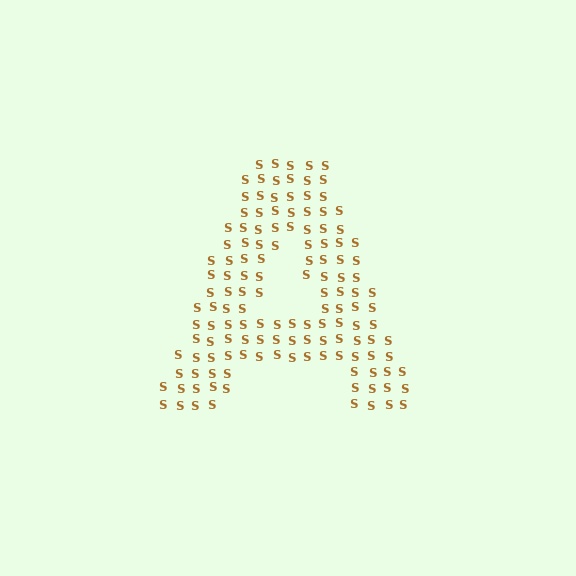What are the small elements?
The small elements are letter S's.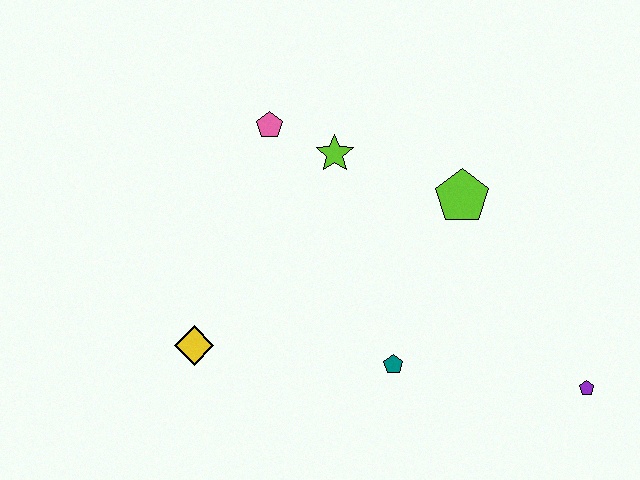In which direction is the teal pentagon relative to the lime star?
The teal pentagon is below the lime star.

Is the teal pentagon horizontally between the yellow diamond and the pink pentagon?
No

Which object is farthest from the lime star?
The purple pentagon is farthest from the lime star.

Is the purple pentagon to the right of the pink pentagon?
Yes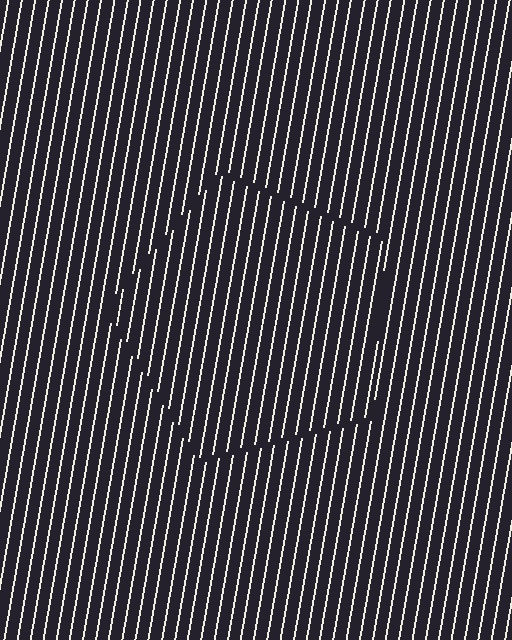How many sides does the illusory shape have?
5 sides — the line-ends trace a pentagon.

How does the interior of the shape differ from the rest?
The interior of the shape contains the same grating, shifted by half a period — the contour is defined by the phase discontinuity where line-ends from the inner and outer gratings abut.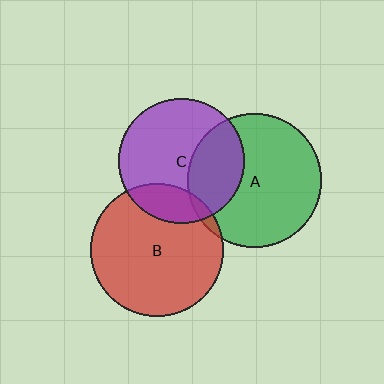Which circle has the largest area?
Circle A (green).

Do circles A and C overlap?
Yes.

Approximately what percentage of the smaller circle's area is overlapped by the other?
Approximately 30%.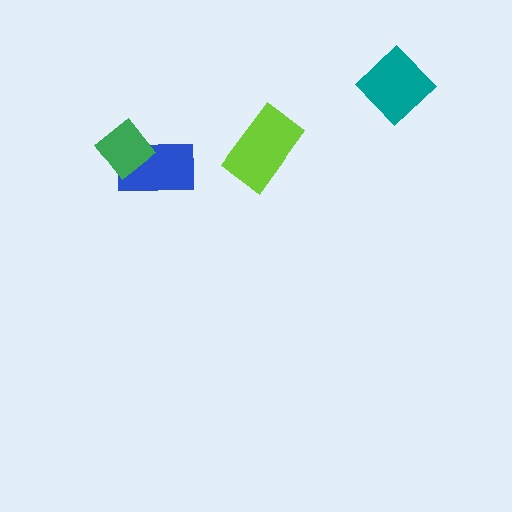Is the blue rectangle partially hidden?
Yes, it is partially covered by another shape.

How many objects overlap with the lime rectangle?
0 objects overlap with the lime rectangle.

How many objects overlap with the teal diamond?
0 objects overlap with the teal diamond.